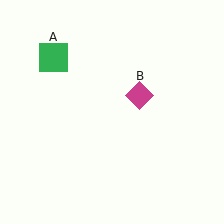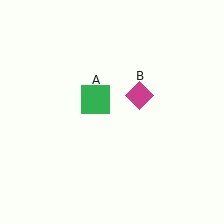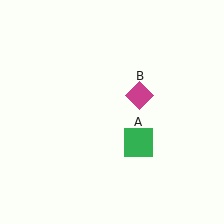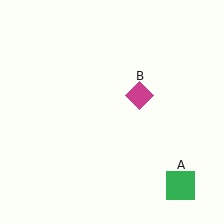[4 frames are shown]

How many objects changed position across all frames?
1 object changed position: green square (object A).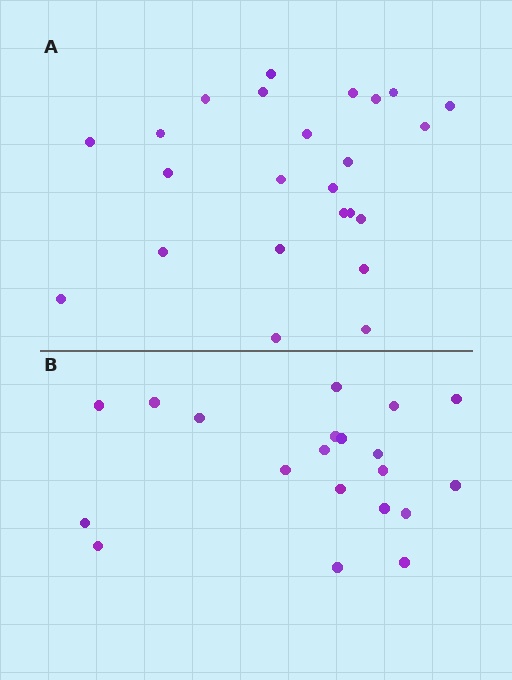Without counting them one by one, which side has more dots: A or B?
Region A (the top region) has more dots.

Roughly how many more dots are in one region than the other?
Region A has about 4 more dots than region B.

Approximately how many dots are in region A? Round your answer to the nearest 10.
About 20 dots. (The exact count is 24, which rounds to 20.)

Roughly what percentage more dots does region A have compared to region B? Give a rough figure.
About 20% more.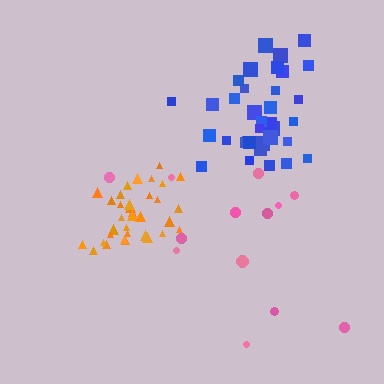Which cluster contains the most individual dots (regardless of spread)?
Blue (35).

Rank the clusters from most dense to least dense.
orange, blue, pink.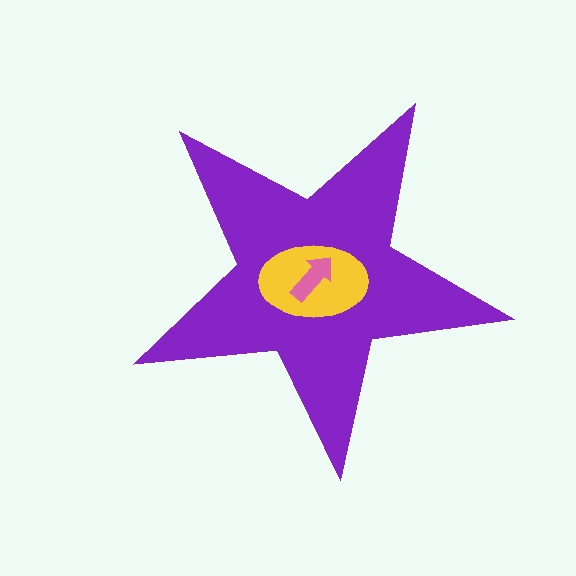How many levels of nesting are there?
3.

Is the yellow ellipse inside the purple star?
Yes.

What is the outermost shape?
The purple star.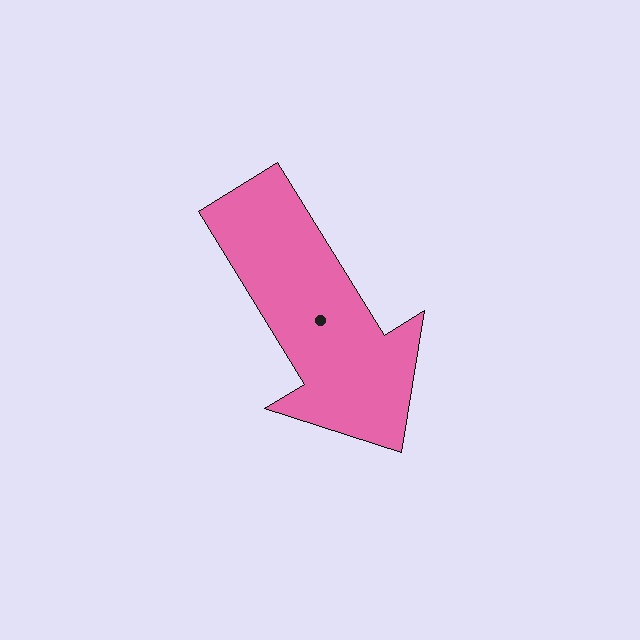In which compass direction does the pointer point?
Southeast.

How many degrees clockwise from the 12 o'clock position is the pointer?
Approximately 148 degrees.